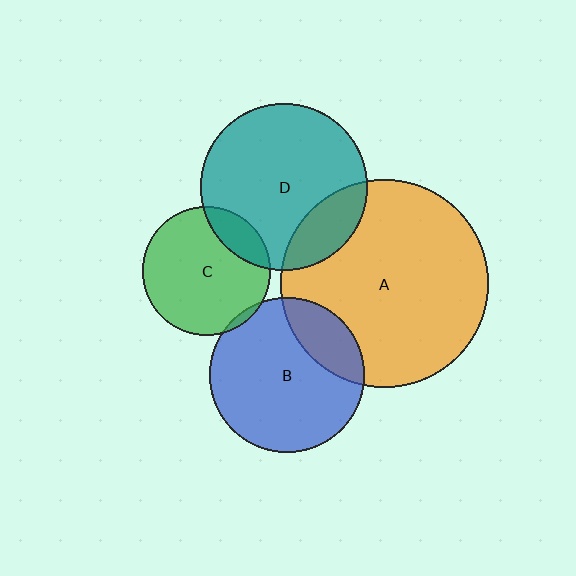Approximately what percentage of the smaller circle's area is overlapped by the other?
Approximately 20%.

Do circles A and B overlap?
Yes.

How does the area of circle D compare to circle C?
Approximately 1.7 times.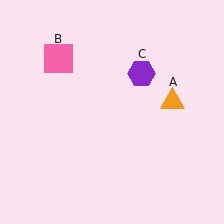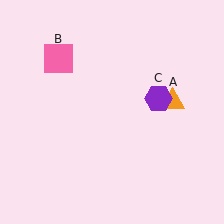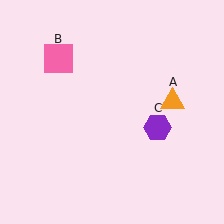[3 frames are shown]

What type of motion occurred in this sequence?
The purple hexagon (object C) rotated clockwise around the center of the scene.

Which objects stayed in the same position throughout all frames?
Orange triangle (object A) and pink square (object B) remained stationary.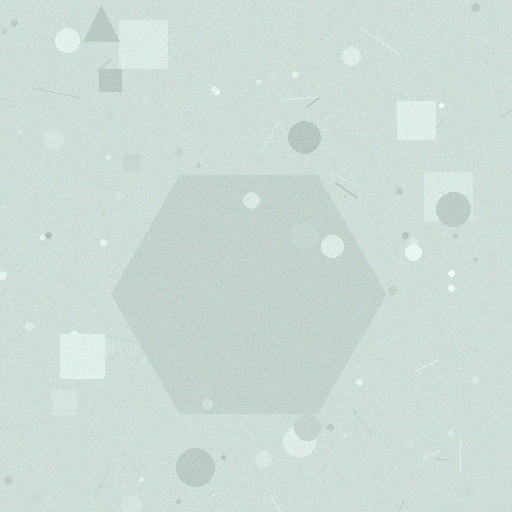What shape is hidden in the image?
A hexagon is hidden in the image.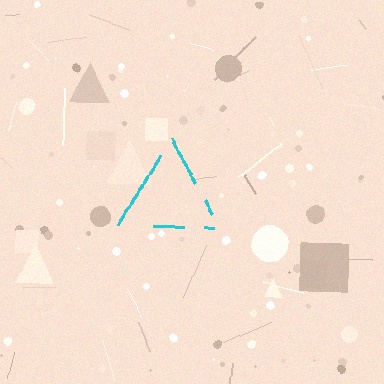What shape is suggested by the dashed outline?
The dashed outline suggests a triangle.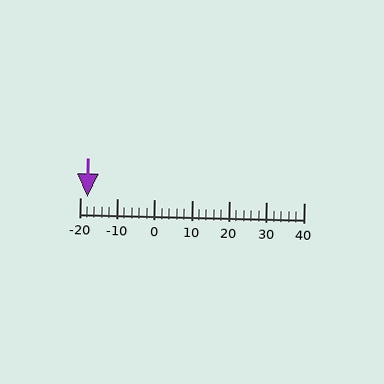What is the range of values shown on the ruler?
The ruler shows values from -20 to 40.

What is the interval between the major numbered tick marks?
The major tick marks are spaced 10 units apart.